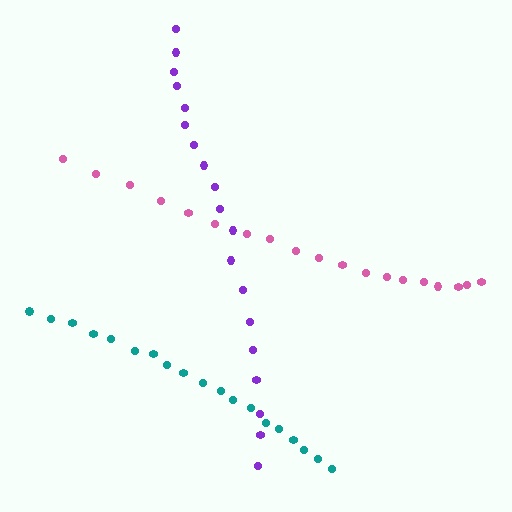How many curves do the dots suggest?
There are 3 distinct paths.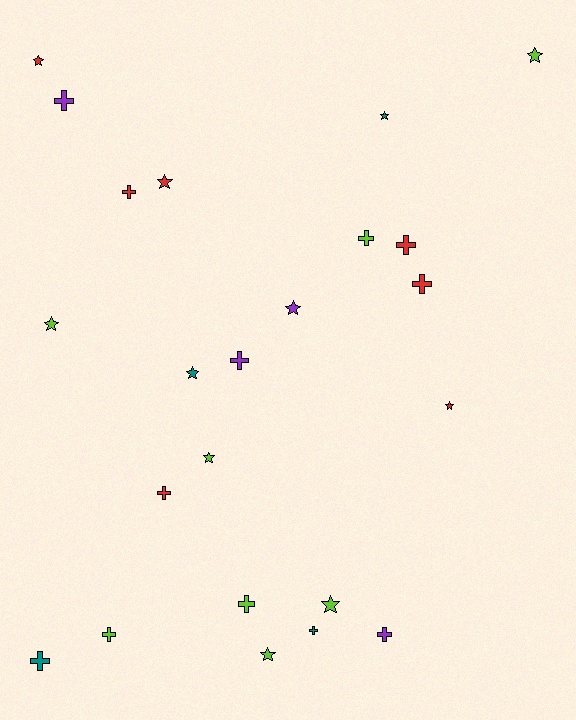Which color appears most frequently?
Lime, with 8 objects.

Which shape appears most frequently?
Cross, with 12 objects.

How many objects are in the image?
There are 23 objects.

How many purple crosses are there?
There are 3 purple crosses.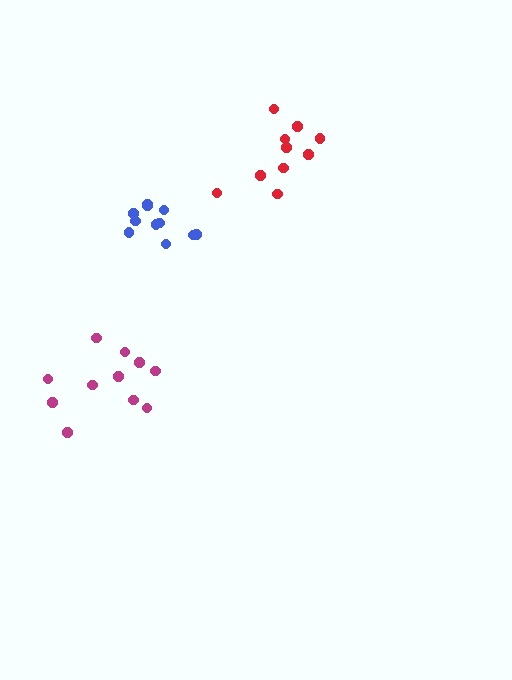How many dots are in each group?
Group 1: 10 dots, Group 2: 11 dots, Group 3: 12 dots (33 total).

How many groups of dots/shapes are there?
There are 3 groups.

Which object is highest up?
The red cluster is topmost.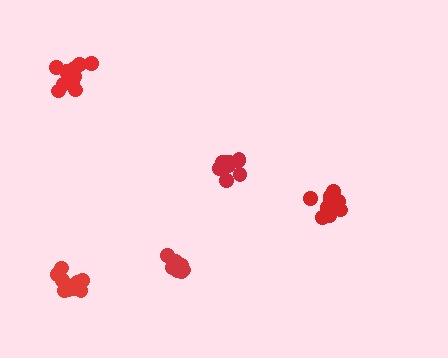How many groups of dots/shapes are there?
There are 5 groups.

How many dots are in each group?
Group 1: 11 dots, Group 2: 8 dots, Group 3: 10 dots, Group 4: 11 dots, Group 5: 11 dots (51 total).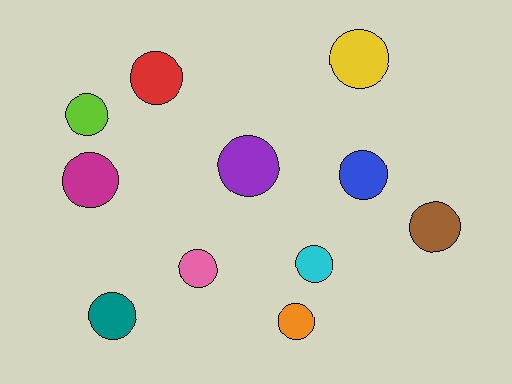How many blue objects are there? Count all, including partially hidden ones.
There is 1 blue object.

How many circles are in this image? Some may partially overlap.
There are 11 circles.